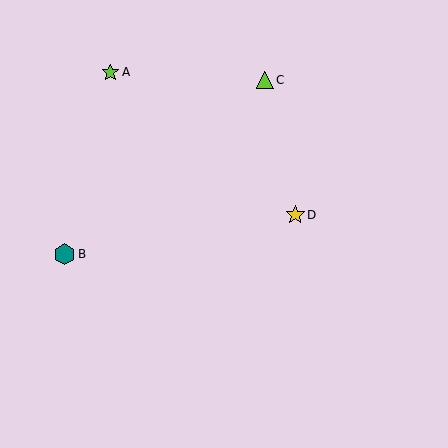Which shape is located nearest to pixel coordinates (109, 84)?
The lime star (labeled A) at (110, 72) is nearest to that location.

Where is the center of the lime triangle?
The center of the lime triangle is at (265, 80).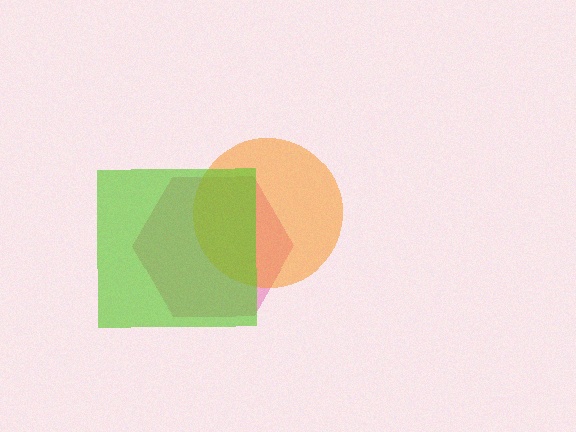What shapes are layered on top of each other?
The layered shapes are: a pink hexagon, an orange circle, a lime square.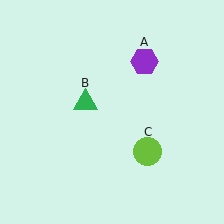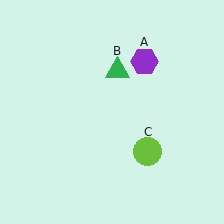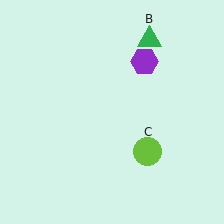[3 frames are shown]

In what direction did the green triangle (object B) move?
The green triangle (object B) moved up and to the right.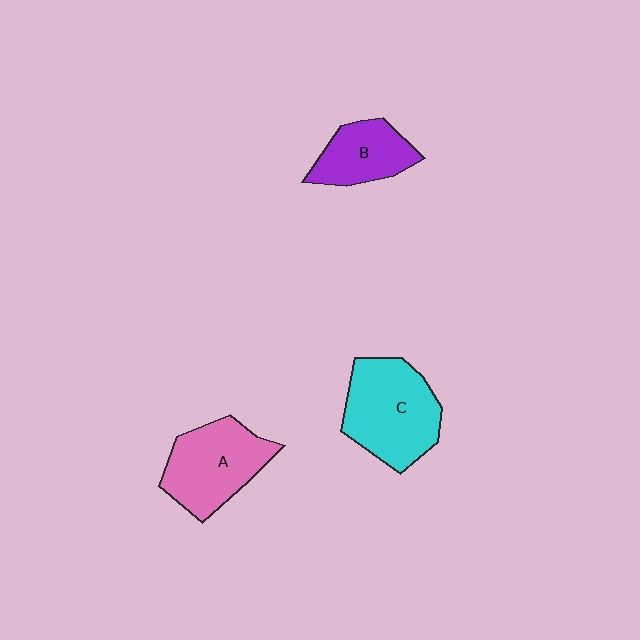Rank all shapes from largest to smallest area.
From largest to smallest: C (cyan), A (pink), B (purple).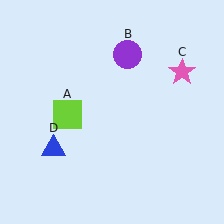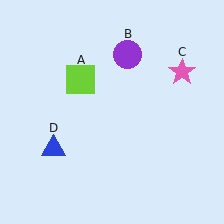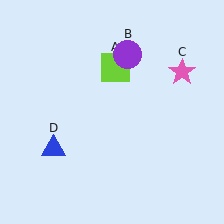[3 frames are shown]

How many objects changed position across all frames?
1 object changed position: lime square (object A).